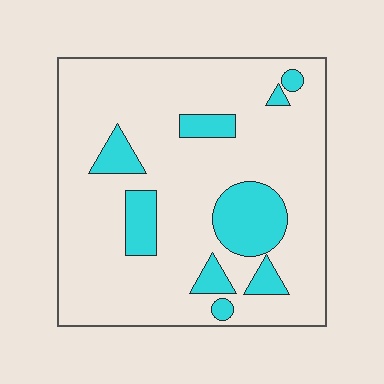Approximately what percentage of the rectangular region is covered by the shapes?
Approximately 15%.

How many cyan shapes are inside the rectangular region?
9.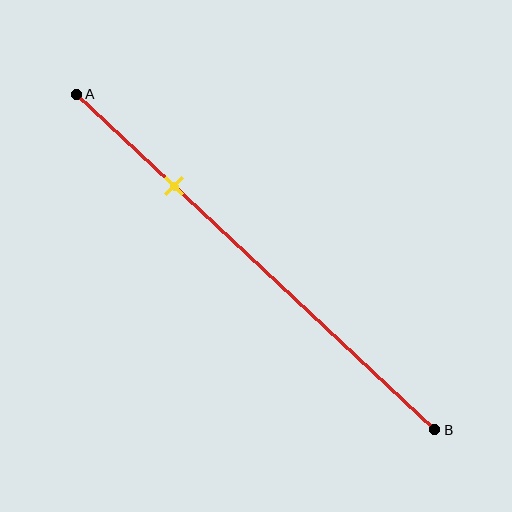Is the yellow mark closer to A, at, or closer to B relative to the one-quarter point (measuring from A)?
The yellow mark is approximately at the one-quarter point of segment AB.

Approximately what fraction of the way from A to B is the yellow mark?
The yellow mark is approximately 25% of the way from A to B.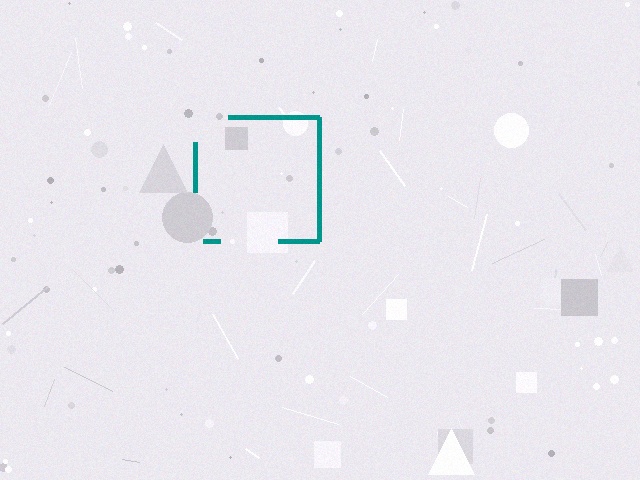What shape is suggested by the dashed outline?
The dashed outline suggests a square.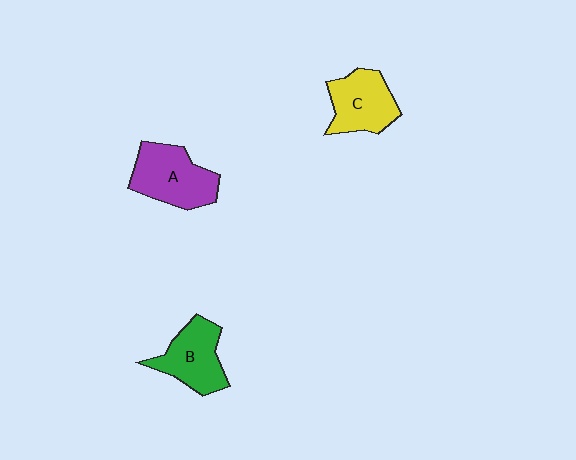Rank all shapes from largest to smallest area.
From largest to smallest: A (purple), B (green), C (yellow).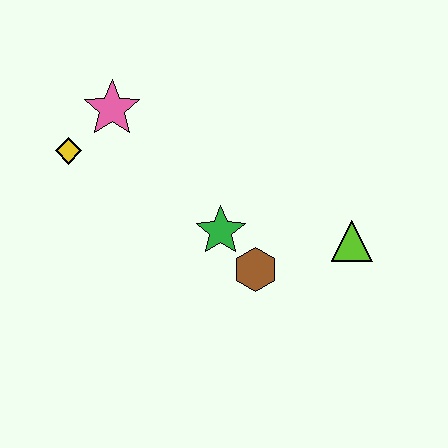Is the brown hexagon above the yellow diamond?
No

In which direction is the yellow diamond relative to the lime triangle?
The yellow diamond is to the left of the lime triangle.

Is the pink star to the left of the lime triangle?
Yes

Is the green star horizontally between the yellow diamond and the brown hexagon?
Yes